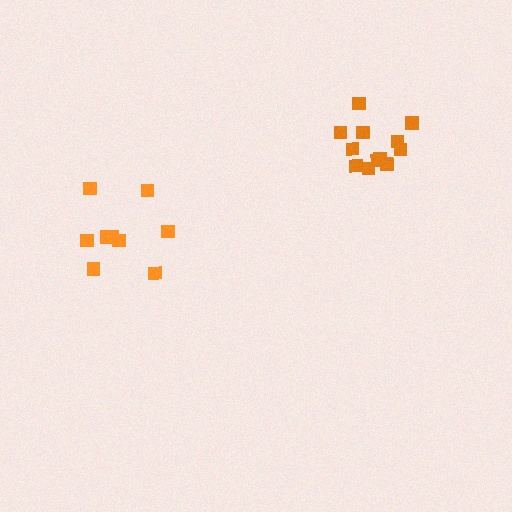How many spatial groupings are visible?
There are 2 spatial groupings.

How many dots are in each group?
Group 1: 9 dots, Group 2: 12 dots (21 total).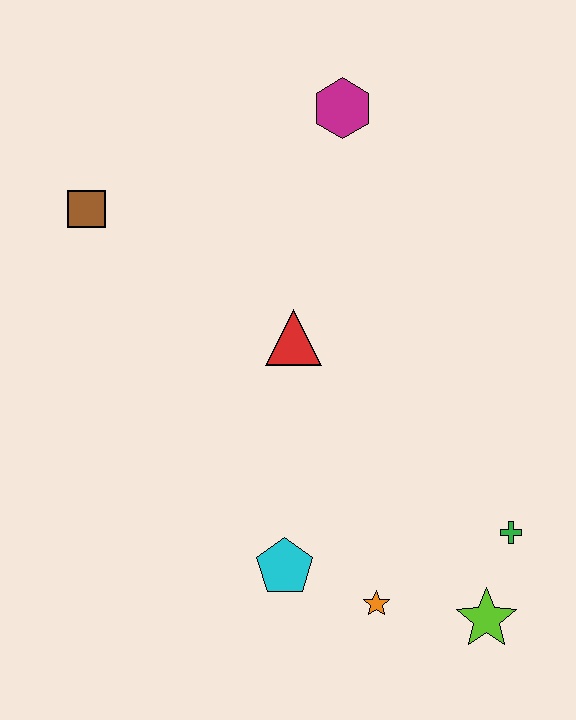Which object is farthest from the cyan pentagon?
The magenta hexagon is farthest from the cyan pentagon.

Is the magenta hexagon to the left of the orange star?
Yes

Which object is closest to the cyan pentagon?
The orange star is closest to the cyan pentagon.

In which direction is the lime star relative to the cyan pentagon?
The lime star is to the right of the cyan pentagon.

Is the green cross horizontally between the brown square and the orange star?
No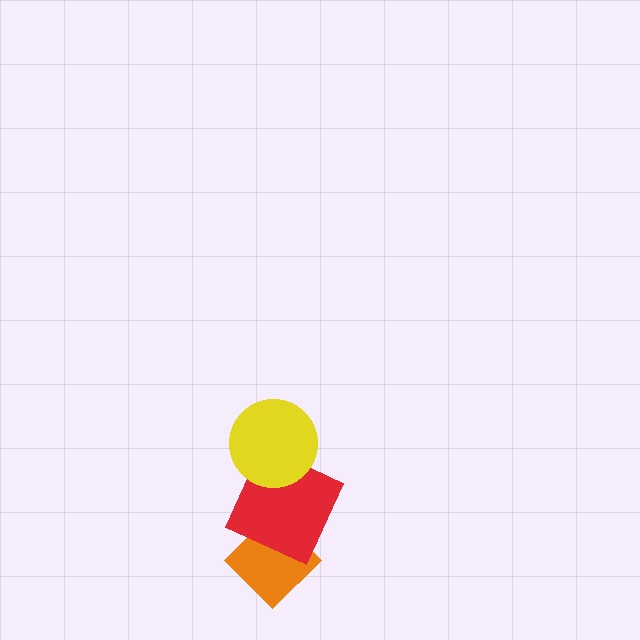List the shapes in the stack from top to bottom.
From top to bottom: the yellow circle, the red square, the orange diamond.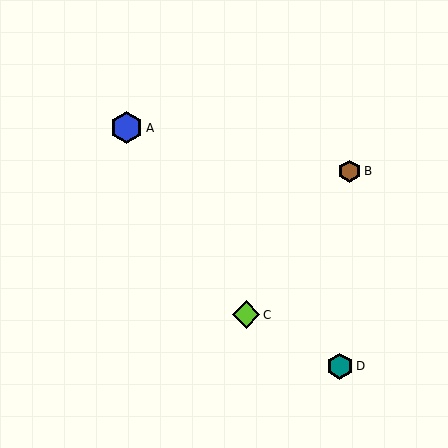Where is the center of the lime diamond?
The center of the lime diamond is at (246, 315).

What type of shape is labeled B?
Shape B is a brown hexagon.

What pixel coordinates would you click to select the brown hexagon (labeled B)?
Click at (350, 171) to select the brown hexagon B.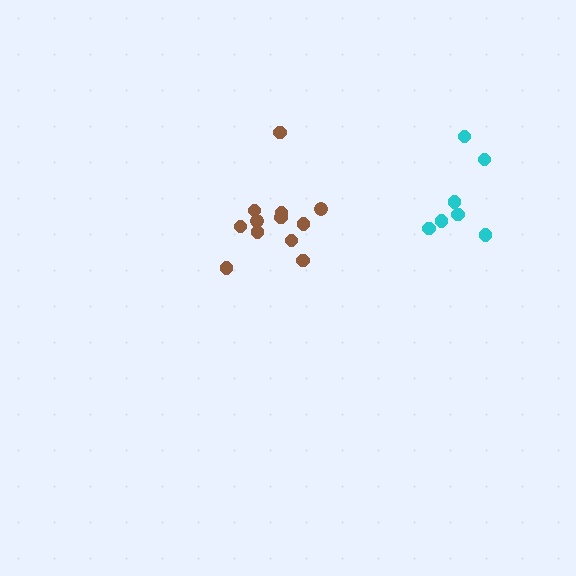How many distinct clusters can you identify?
There are 2 distinct clusters.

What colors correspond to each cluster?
The clusters are colored: cyan, brown.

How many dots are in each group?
Group 1: 7 dots, Group 2: 12 dots (19 total).